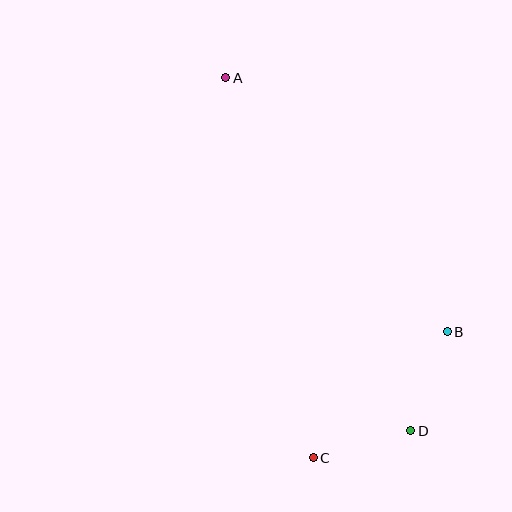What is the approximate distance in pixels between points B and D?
The distance between B and D is approximately 105 pixels.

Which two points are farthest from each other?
Points A and D are farthest from each other.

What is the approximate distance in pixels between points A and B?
The distance between A and B is approximately 337 pixels.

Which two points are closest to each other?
Points C and D are closest to each other.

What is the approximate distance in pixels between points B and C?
The distance between B and C is approximately 184 pixels.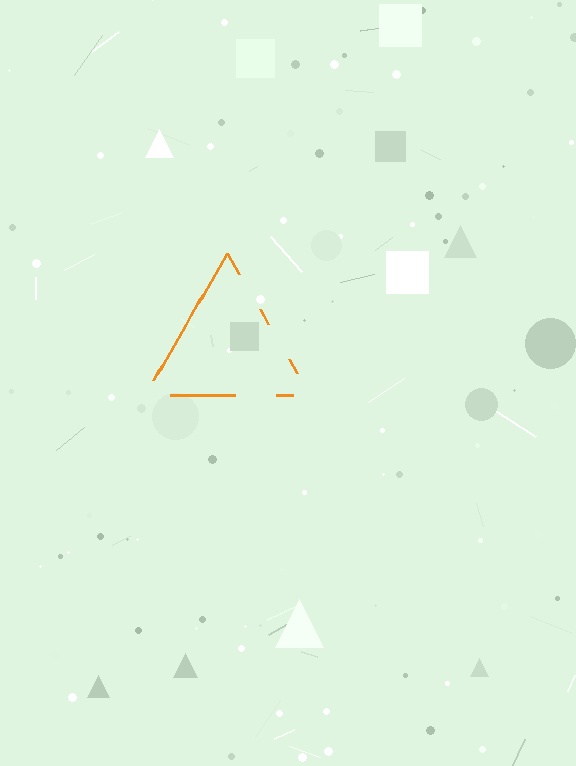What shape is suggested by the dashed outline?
The dashed outline suggests a triangle.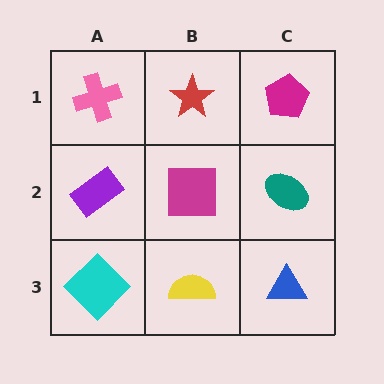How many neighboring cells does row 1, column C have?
2.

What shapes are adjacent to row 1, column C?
A teal ellipse (row 2, column C), a red star (row 1, column B).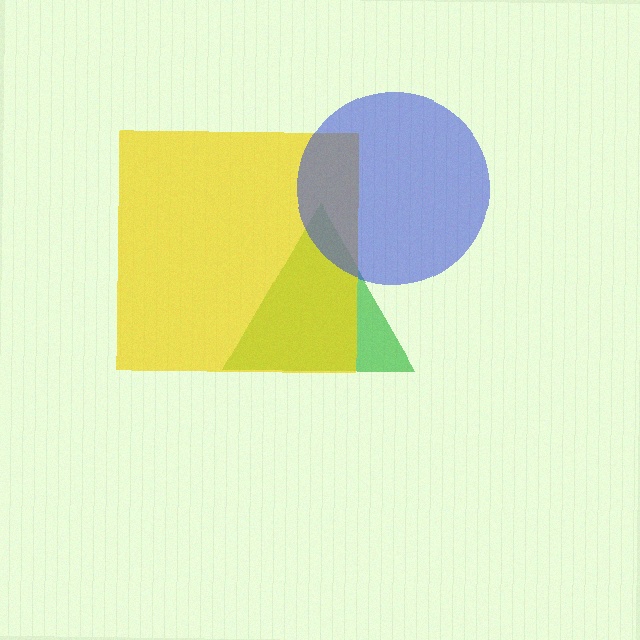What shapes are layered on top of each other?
The layered shapes are: a green triangle, a yellow square, a blue circle.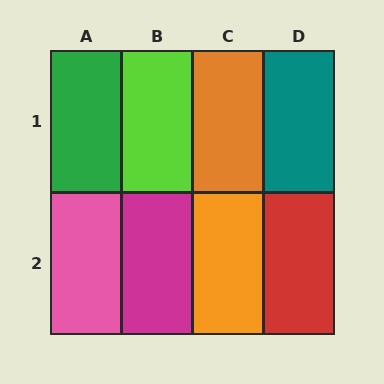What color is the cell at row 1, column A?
Green.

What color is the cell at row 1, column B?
Lime.